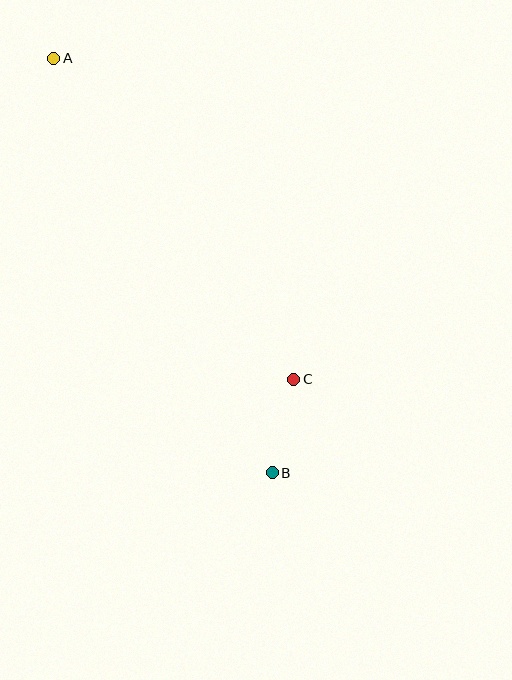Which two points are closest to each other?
Points B and C are closest to each other.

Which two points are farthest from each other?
Points A and B are farthest from each other.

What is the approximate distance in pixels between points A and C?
The distance between A and C is approximately 401 pixels.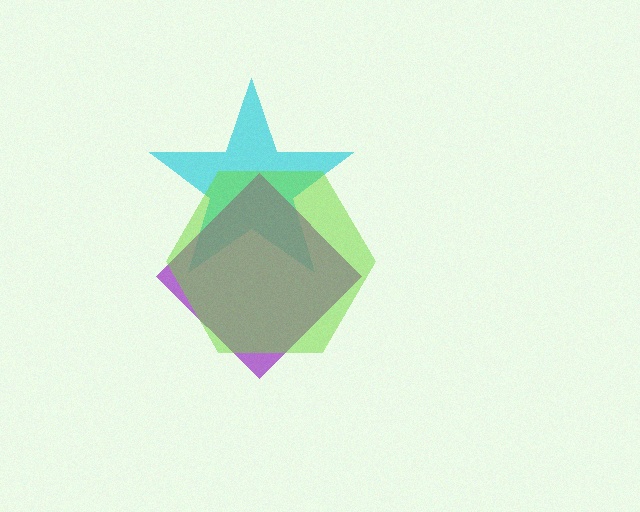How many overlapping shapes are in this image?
There are 3 overlapping shapes in the image.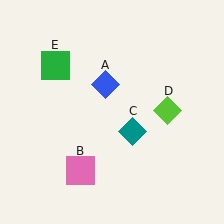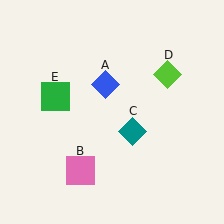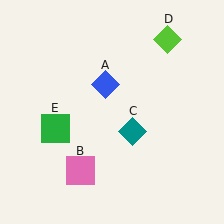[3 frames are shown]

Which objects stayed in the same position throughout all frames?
Blue diamond (object A) and pink square (object B) and teal diamond (object C) remained stationary.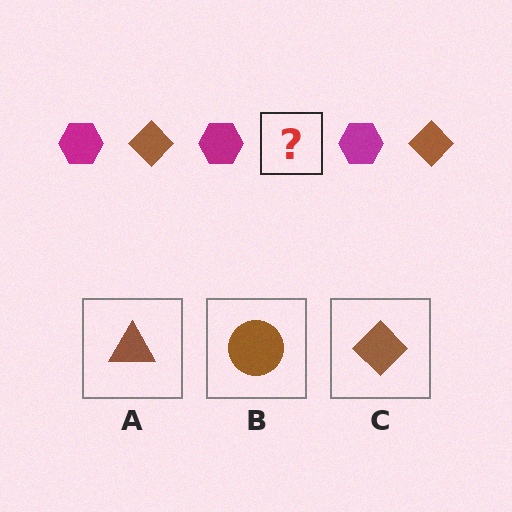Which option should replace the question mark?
Option C.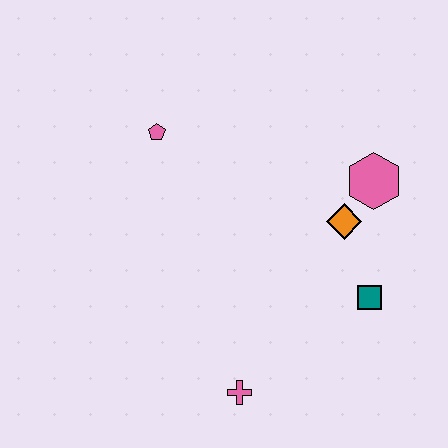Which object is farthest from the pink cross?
The pink pentagon is farthest from the pink cross.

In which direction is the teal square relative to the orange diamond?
The teal square is below the orange diamond.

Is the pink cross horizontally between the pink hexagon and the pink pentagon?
Yes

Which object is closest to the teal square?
The orange diamond is closest to the teal square.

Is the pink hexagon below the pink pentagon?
Yes